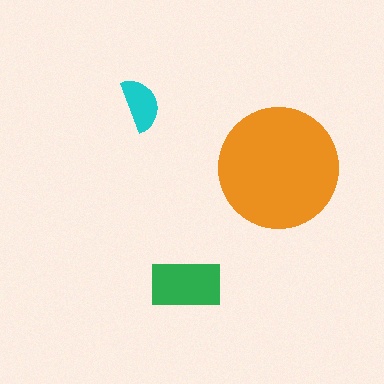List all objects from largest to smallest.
The orange circle, the green rectangle, the cyan semicircle.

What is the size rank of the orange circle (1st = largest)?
1st.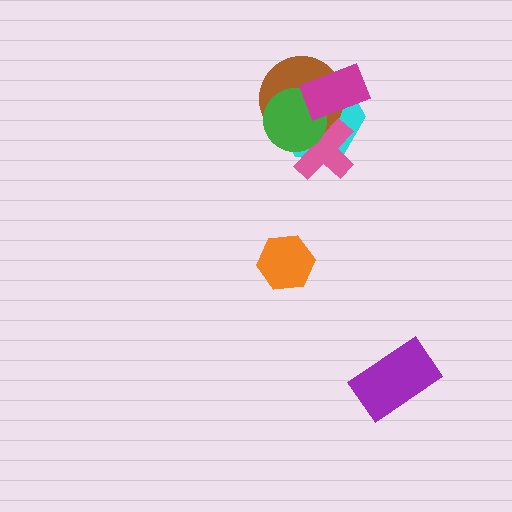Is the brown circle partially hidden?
Yes, it is partially covered by another shape.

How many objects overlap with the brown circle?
4 objects overlap with the brown circle.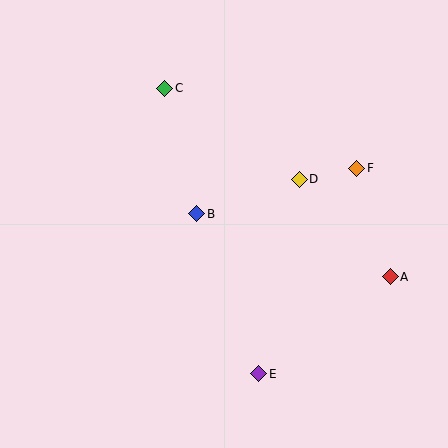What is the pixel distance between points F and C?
The distance between F and C is 208 pixels.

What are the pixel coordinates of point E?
Point E is at (259, 374).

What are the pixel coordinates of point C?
Point C is at (165, 88).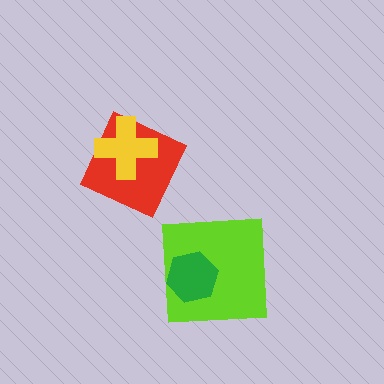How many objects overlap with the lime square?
1 object overlaps with the lime square.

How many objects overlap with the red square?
1 object overlaps with the red square.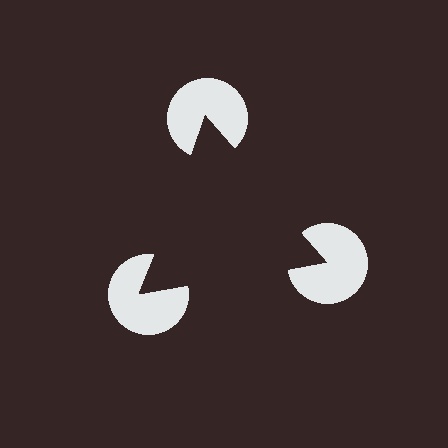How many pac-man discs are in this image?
There are 3 — one at each vertex of the illusory triangle.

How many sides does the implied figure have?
3 sides.